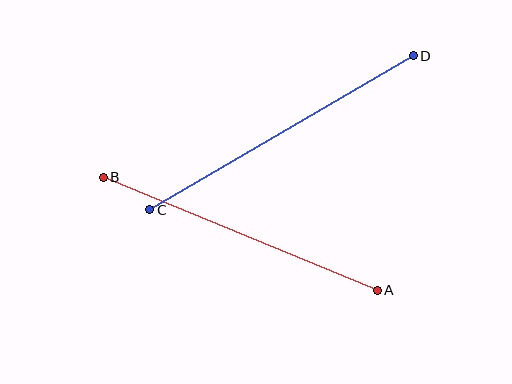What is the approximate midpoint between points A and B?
The midpoint is at approximately (240, 234) pixels.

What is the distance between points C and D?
The distance is approximately 305 pixels.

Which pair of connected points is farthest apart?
Points C and D are farthest apart.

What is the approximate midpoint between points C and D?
The midpoint is at approximately (281, 133) pixels.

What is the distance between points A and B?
The distance is approximately 296 pixels.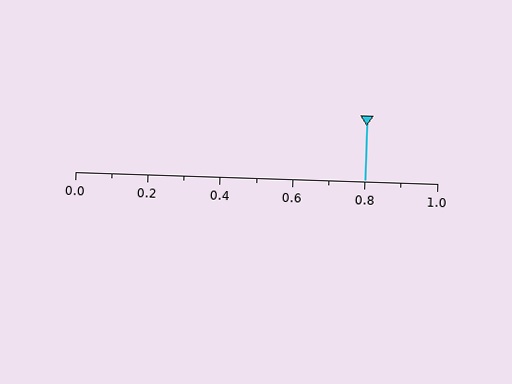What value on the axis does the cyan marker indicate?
The marker indicates approximately 0.8.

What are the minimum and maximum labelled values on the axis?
The axis runs from 0.0 to 1.0.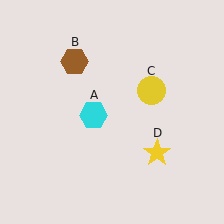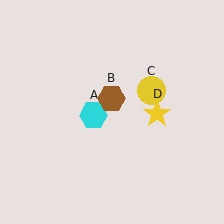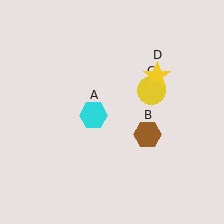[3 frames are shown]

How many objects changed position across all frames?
2 objects changed position: brown hexagon (object B), yellow star (object D).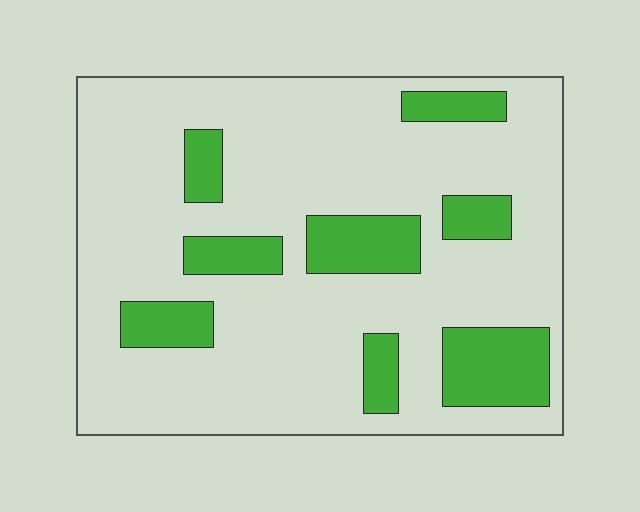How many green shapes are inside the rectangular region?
8.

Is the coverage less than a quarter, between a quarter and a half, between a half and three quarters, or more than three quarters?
Less than a quarter.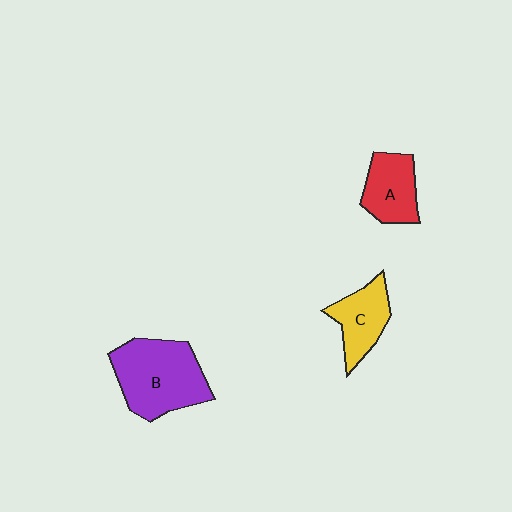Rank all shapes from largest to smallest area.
From largest to smallest: B (purple), A (red), C (yellow).